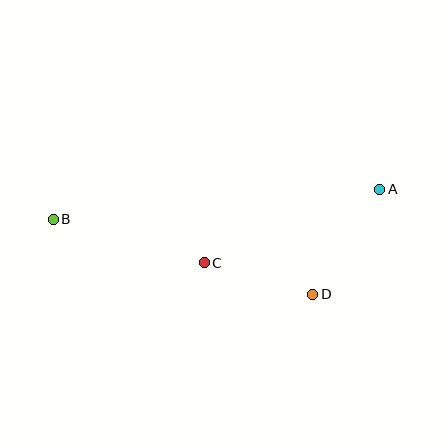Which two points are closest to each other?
Points C and D are closest to each other.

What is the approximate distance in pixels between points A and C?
The distance between A and C is approximately 190 pixels.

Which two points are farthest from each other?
Points A and B are farthest from each other.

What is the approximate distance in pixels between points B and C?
The distance between B and C is approximately 157 pixels.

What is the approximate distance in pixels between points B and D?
The distance between B and D is approximately 270 pixels.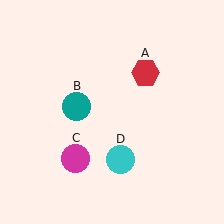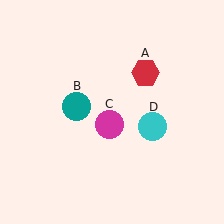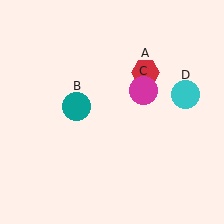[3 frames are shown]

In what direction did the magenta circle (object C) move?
The magenta circle (object C) moved up and to the right.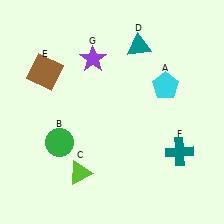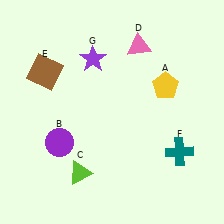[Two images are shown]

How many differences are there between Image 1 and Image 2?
There are 3 differences between the two images.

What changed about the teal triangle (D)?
In Image 1, D is teal. In Image 2, it changed to pink.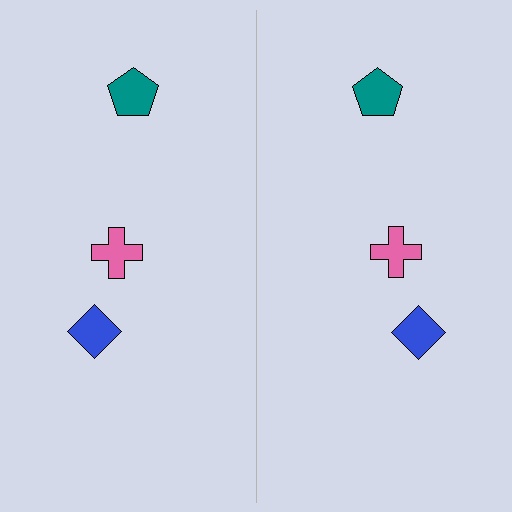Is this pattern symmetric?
Yes, this pattern has bilateral (reflection) symmetry.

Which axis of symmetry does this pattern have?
The pattern has a vertical axis of symmetry running through the center of the image.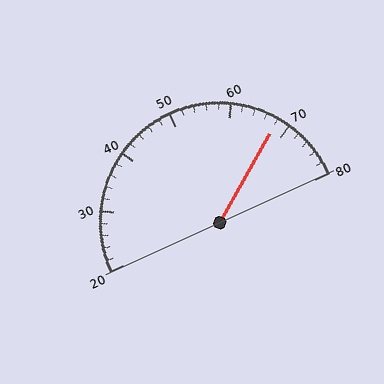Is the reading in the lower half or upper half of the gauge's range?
The reading is in the upper half of the range (20 to 80).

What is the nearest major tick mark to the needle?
The nearest major tick mark is 70.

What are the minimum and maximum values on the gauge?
The gauge ranges from 20 to 80.